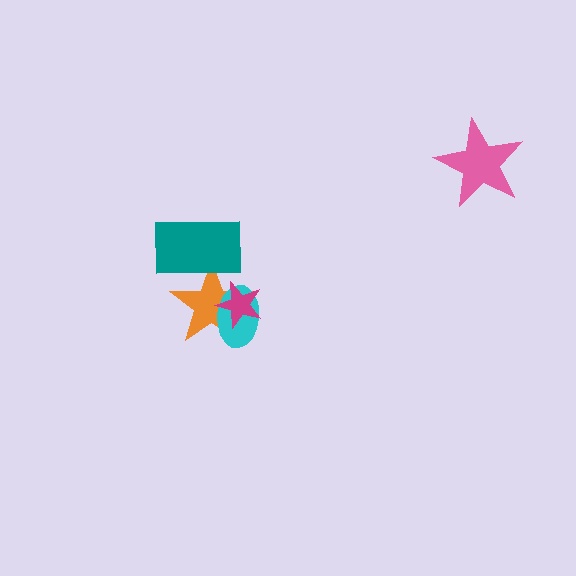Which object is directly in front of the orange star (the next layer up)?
The cyan ellipse is directly in front of the orange star.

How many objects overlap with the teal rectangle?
1 object overlaps with the teal rectangle.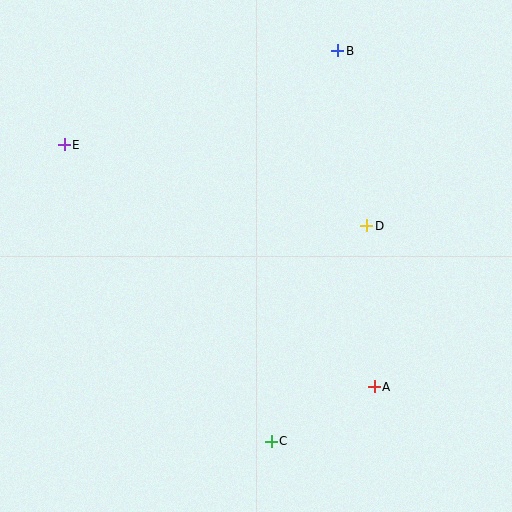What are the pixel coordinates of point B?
Point B is at (338, 51).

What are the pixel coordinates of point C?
Point C is at (271, 441).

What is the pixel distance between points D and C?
The distance between D and C is 236 pixels.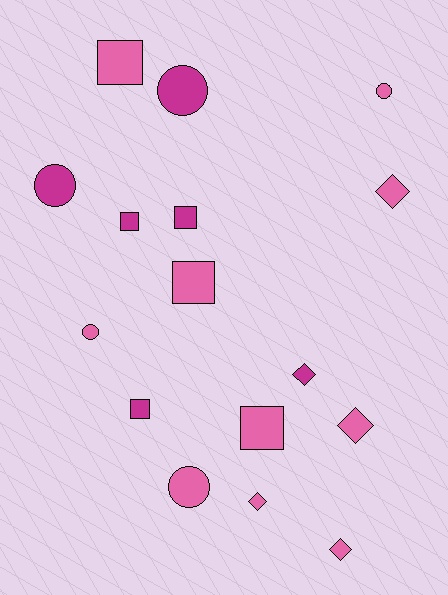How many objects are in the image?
There are 16 objects.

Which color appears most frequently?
Pink, with 10 objects.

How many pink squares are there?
There are 3 pink squares.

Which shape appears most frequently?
Square, with 6 objects.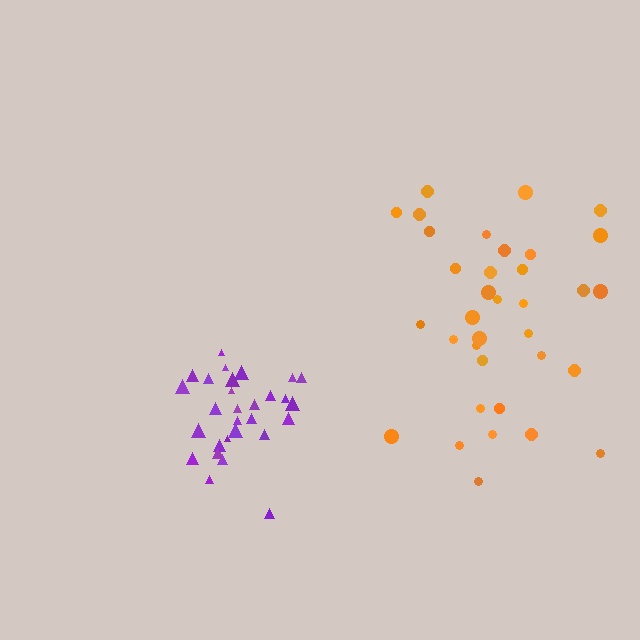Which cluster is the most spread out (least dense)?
Orange.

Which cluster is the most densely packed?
Purple.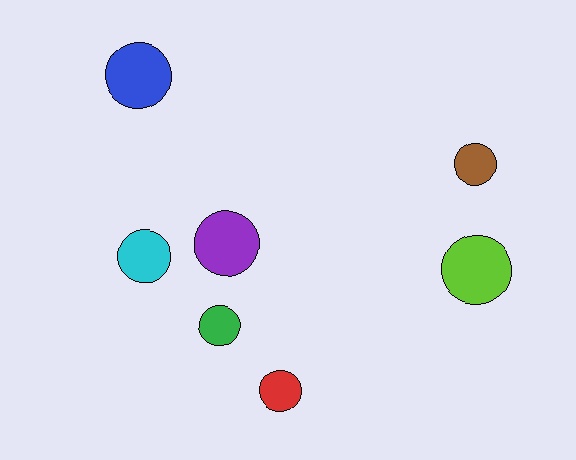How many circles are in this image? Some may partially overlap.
There are 7 circles.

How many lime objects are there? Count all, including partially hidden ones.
There is 1 lime object.